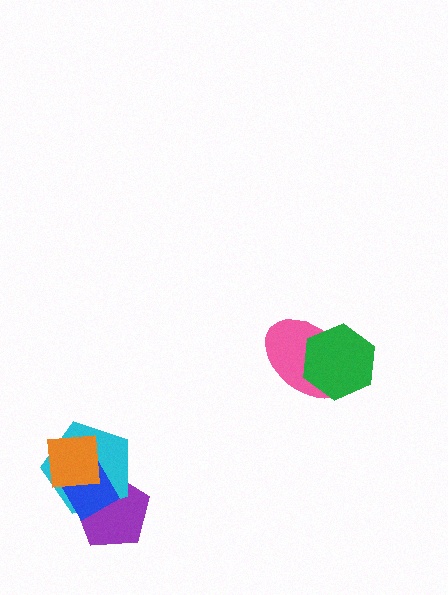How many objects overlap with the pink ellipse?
1 object overlaps with the pink ellipse.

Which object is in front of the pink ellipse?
The green hexagon is in front of the pink ellipse.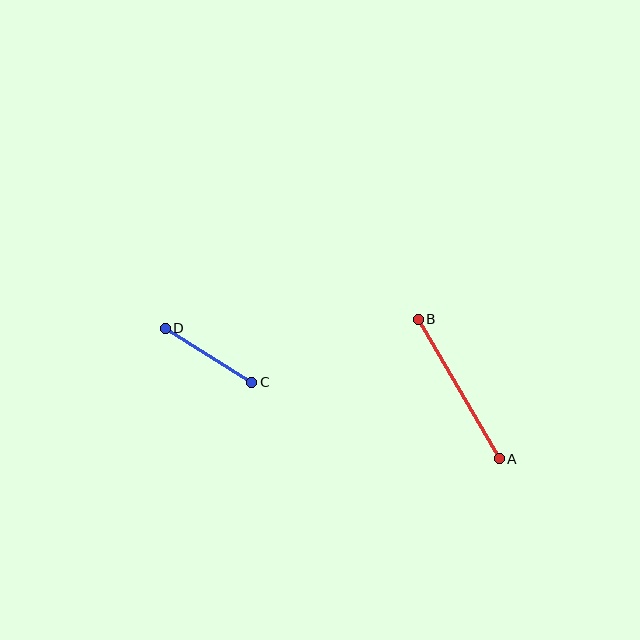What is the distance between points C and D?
The distance is approximately 102 pixels.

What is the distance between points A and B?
The distance is approximately 161 pixels.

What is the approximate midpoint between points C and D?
The midpoint is at approximately (208, 355) pixels.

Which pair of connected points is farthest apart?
Points A and B are farthest apart.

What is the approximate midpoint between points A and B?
The midpoint is at approximately (459, 389) pixels.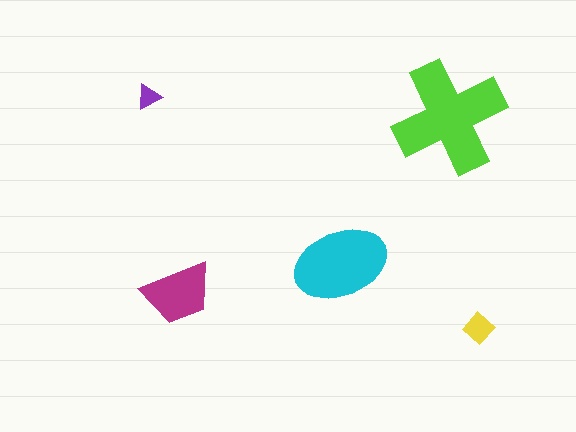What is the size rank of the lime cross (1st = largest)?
1st.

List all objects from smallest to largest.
The purple triangle, the yellow diamond, the magenta trapezoid, the cyan ellipse, the lime cross.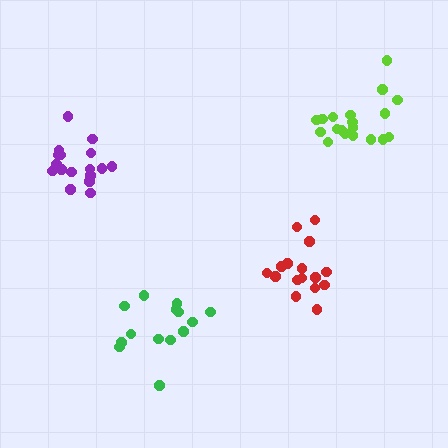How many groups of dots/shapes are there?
There are 4 groups.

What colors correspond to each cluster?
The clusters are colored: green, lime, red, purple.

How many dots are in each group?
Group 1: 14 dots, Group 2: 19 dots, Group 3: 16 dots, Group 4: 17 dots (66 total).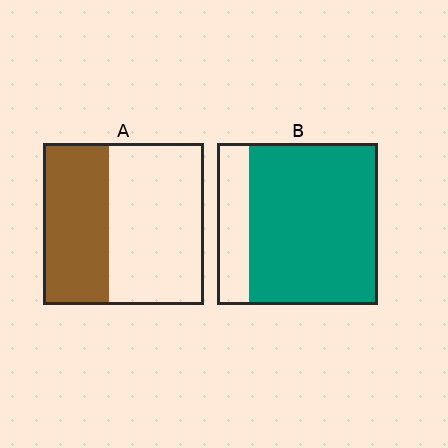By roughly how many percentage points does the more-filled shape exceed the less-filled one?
By roughly 40 percentage points (B over A).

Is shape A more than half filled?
No.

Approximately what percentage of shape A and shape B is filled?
A is approximately 40% and B is approximately 80%.